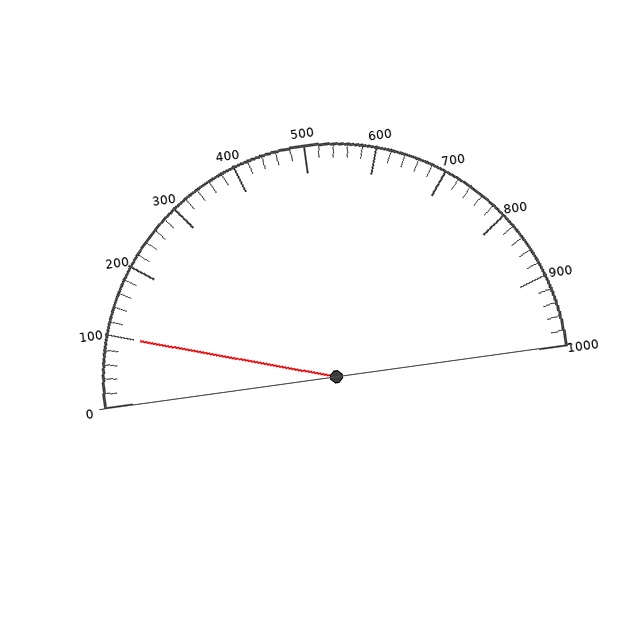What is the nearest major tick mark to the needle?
The nearest major tick mark is 100.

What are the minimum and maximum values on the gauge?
The gauge ranges from 0 to 1000.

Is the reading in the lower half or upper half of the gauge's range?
The reading is in the lower half of the range (0 to 1000).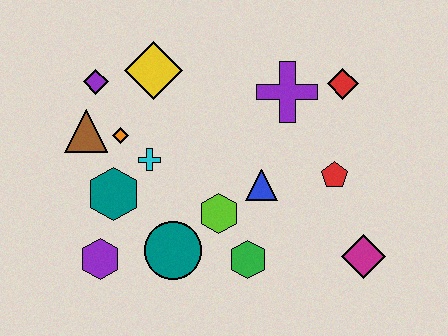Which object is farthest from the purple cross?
The purple hexagon is farthest from the purple cross.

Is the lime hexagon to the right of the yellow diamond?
Yes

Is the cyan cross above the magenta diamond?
Yes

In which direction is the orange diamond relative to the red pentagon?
The orange diamond is to the left of the red pentagon.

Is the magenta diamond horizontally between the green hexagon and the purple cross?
No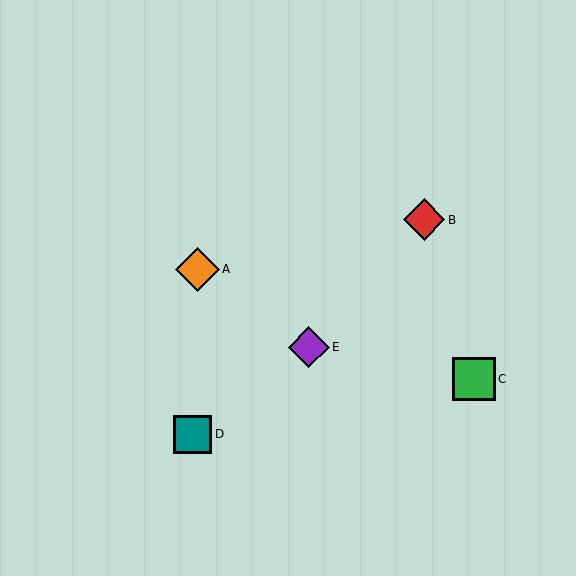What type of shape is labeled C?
Shape C is a green square.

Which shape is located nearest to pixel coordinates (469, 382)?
The green square (labeled C) at (474, 379) is nearest to that location.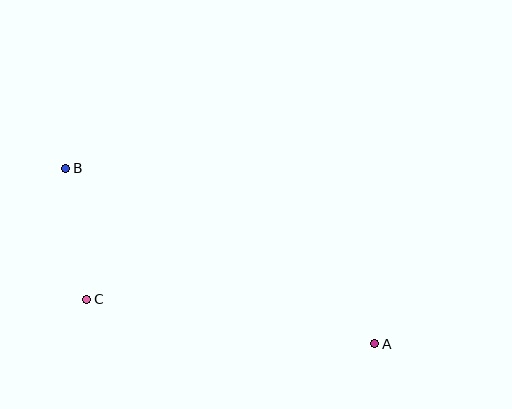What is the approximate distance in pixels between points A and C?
The distance between A and C is approximately 291 pixels.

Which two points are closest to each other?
Points B and C are closest to each other.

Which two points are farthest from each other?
Points A and B are farthest from each other.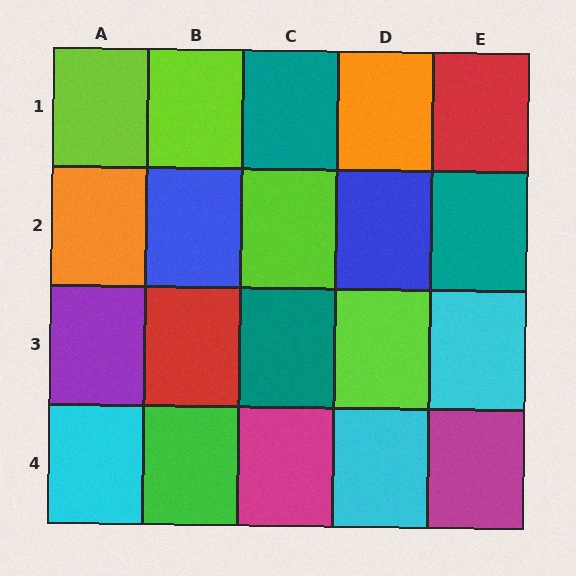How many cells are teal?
3 cells are teal.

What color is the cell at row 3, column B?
Red.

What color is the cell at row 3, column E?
Cyan.